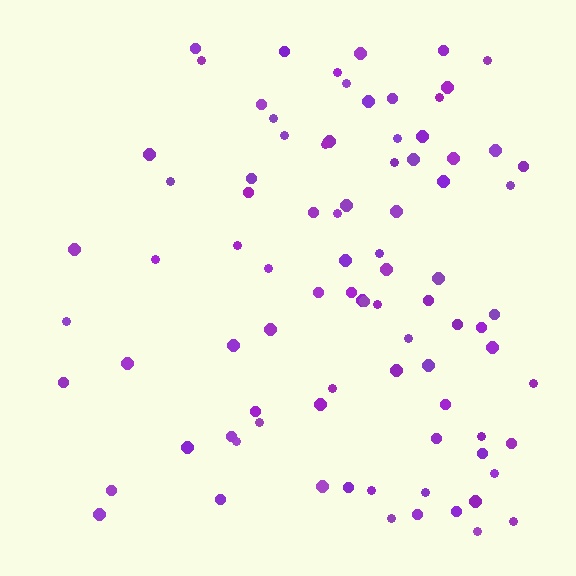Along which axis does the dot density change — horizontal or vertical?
Horizontal.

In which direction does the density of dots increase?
From left to right, with the right side densest.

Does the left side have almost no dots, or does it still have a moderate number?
Still a moderate number, just noticeably fewer than the right.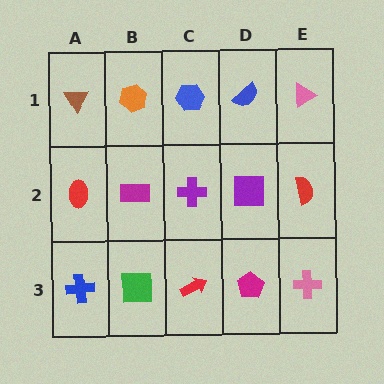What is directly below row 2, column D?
A magenta pentagon.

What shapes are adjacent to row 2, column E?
A pink triangle (row 1, column E), a pink cross (row 3, column E), a purple square (row 2, column D).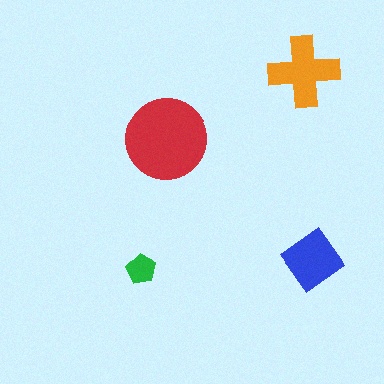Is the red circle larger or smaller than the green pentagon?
Larger.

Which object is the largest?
The red circle.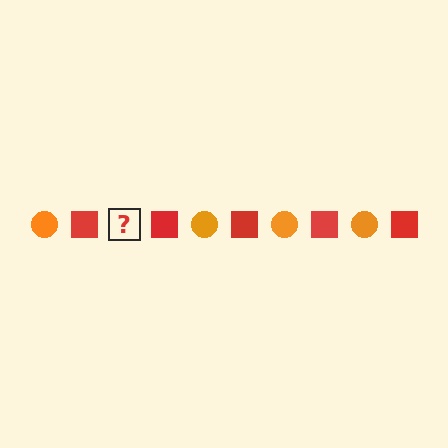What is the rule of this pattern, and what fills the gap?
The rule is that the pattern alternates between orange circle and red square. The gap should be filled with an orange circle.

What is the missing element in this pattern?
The missing element is an orange circle.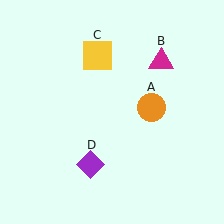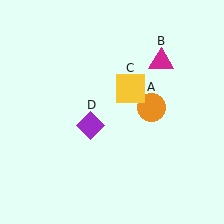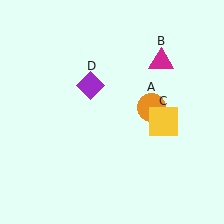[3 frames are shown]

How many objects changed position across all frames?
2 objects changed position: yellow square (object C), purple diamond (object D).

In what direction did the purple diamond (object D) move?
The purple diamond (object D) moved up.